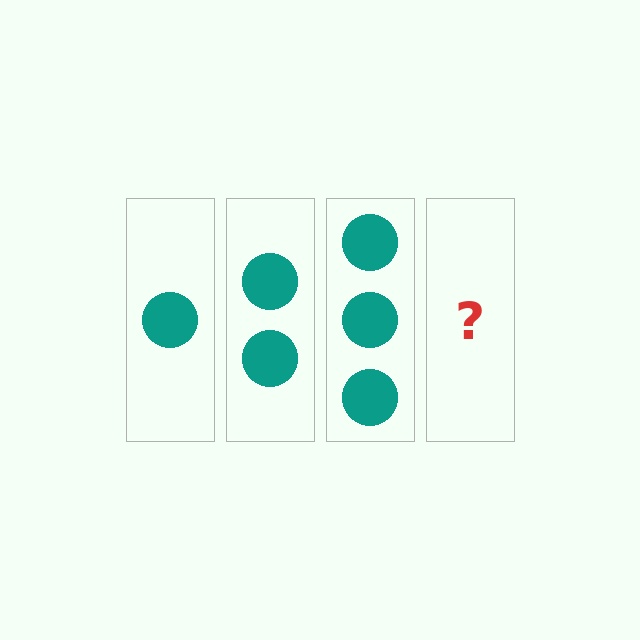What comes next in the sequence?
The next element should be 4 circles.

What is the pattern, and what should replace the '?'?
The pattern is that each step adds one more circle. The '?' should be 4 circles.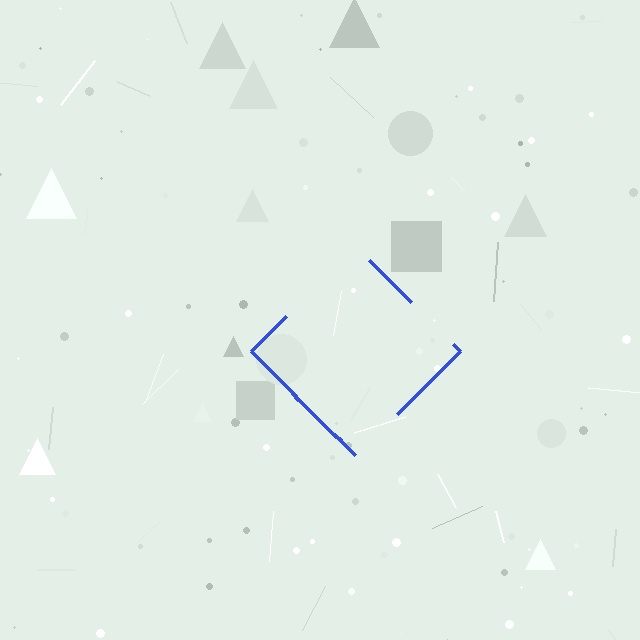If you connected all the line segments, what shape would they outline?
They would outline a diamond.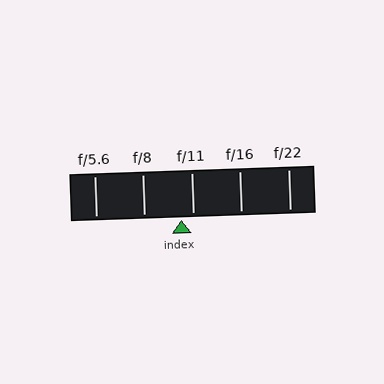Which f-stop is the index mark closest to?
The index mark is closest to f/11.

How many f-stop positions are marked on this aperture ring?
There are 5 f-stop positions marked.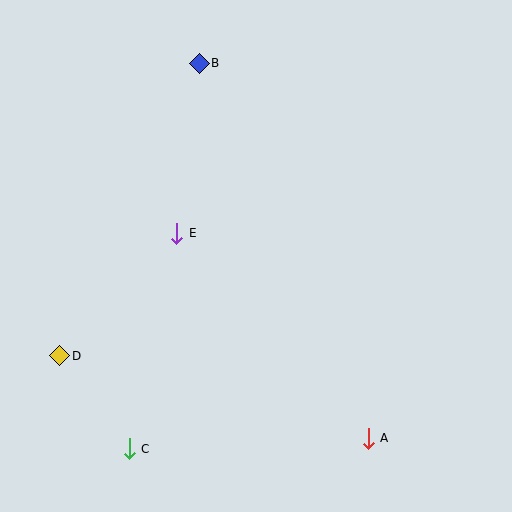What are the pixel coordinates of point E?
Point E is at (177, 233).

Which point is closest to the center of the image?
Point E at (177, 233) is closest to the center.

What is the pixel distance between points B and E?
The distance between B and E is 172 pixels.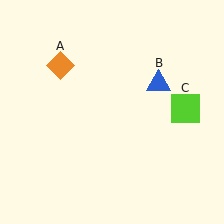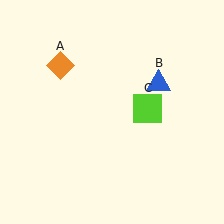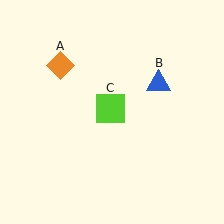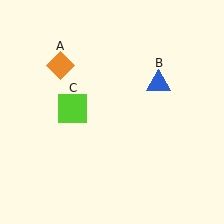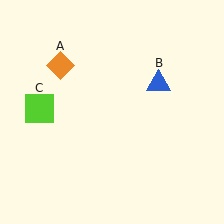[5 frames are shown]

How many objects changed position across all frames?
1 object changed position: lime square (object C).